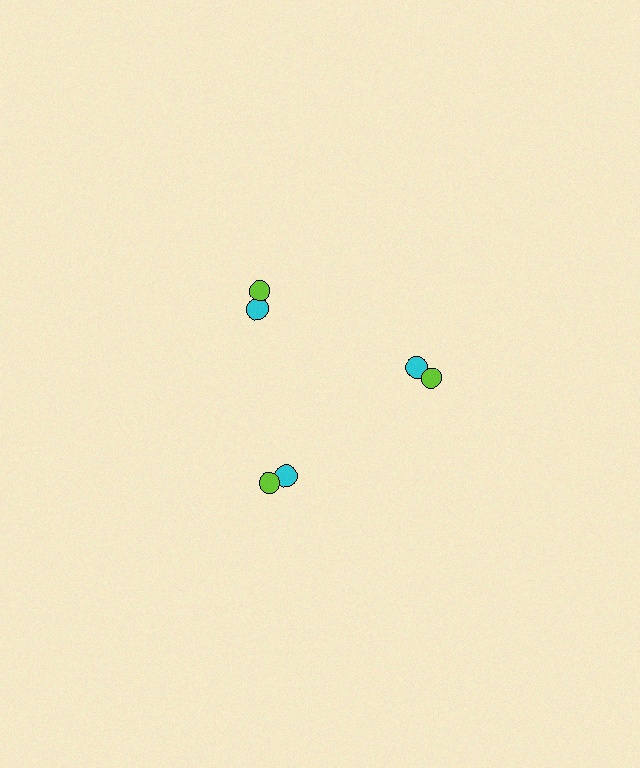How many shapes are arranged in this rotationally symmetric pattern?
There are 6 shapes, arranged in 3 groups of 2.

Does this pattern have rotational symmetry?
Yes, this pattern has 3-fold rotational symmetry. It looks the same after rotating 120 degrees around the center.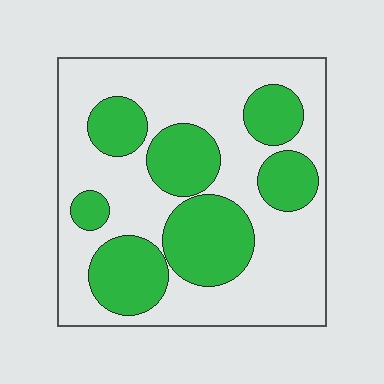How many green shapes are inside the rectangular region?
7.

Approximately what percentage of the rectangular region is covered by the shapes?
Approximately 35%.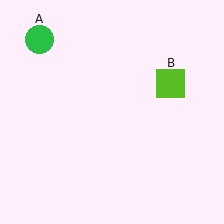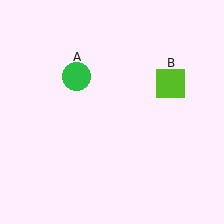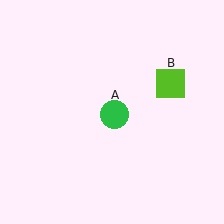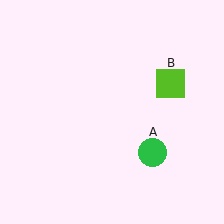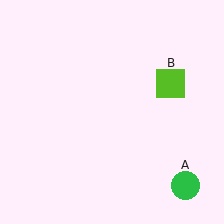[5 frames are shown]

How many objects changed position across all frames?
1 object changed position: green circle (object A).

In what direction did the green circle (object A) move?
The green circle (object A) moved down and to the right.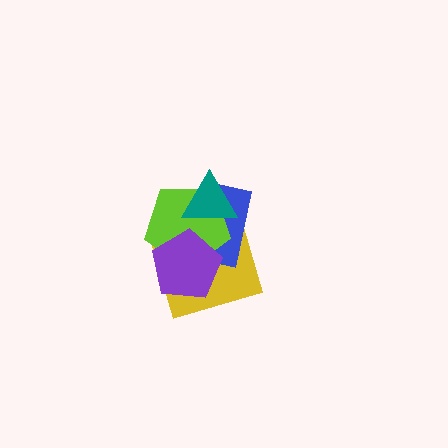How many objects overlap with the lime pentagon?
4 objects overlap with the lime pentagon.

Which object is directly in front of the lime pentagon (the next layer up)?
The teal triangle is directly in front of the lime pentagon.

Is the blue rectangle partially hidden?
Yes, it is partially covered by another shape.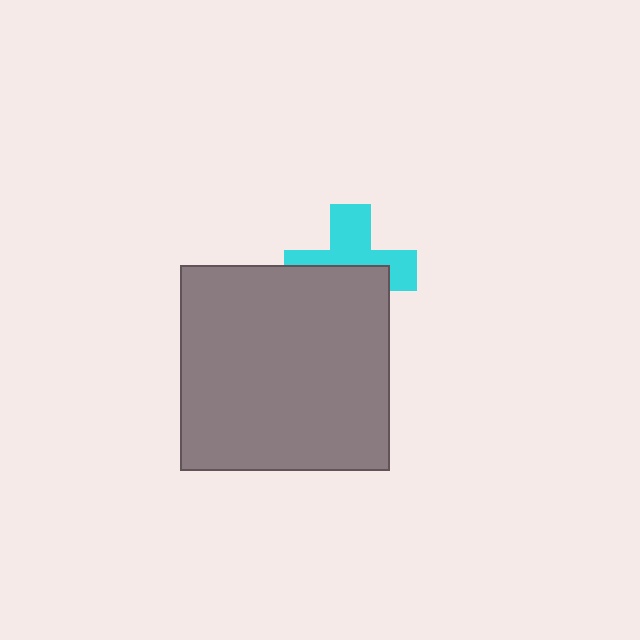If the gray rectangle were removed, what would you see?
You would see the complete cyan cross.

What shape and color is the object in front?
The object in front is a gray rectangle.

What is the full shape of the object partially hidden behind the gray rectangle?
The partially hidden object is a cyan cross.